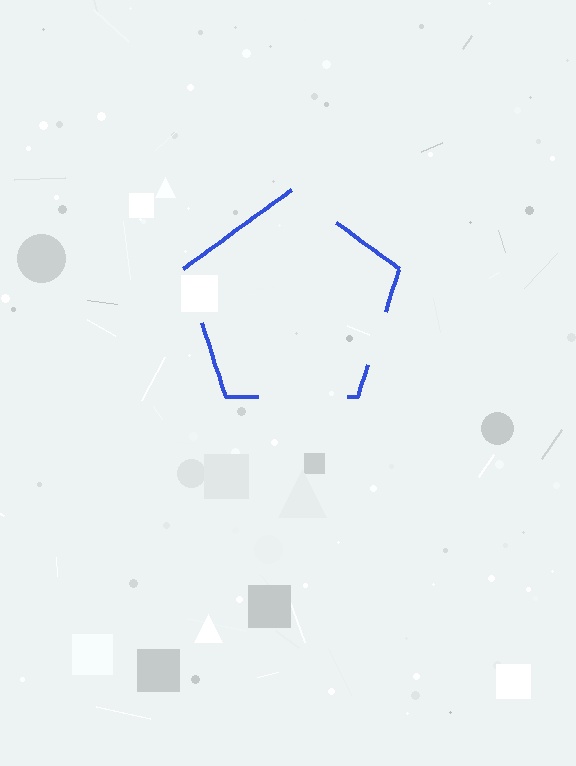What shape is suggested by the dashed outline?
The dashed outline suggests a pentagon.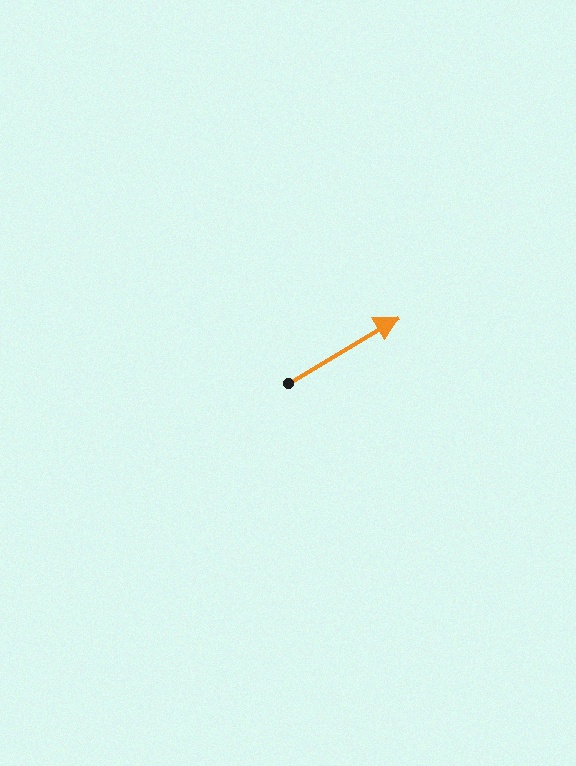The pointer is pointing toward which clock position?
Roughly 2 o'clock.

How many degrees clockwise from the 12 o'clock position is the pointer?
Approximately 59 degrees.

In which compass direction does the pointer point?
Northeast.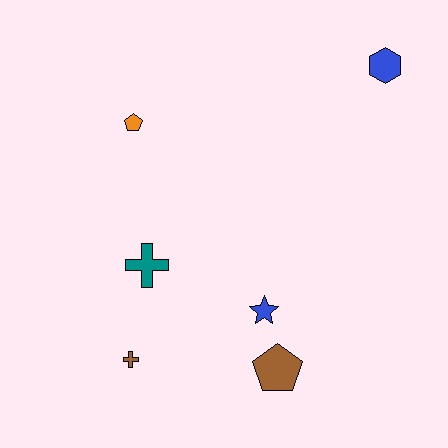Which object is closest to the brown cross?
The teal cross is closest to the brown cross.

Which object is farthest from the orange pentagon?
The brown pentagon is farthest from the orange pentagon.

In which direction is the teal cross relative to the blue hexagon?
The teal cross is to the left of the blue hexagon.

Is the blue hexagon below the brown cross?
No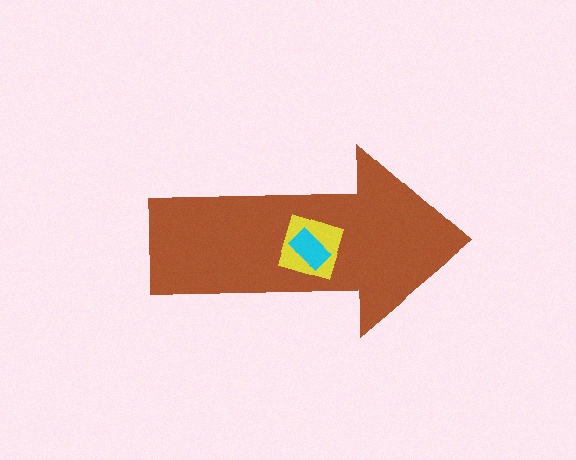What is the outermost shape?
The brown arrow.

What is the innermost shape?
The cyan rectangle.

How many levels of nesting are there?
3.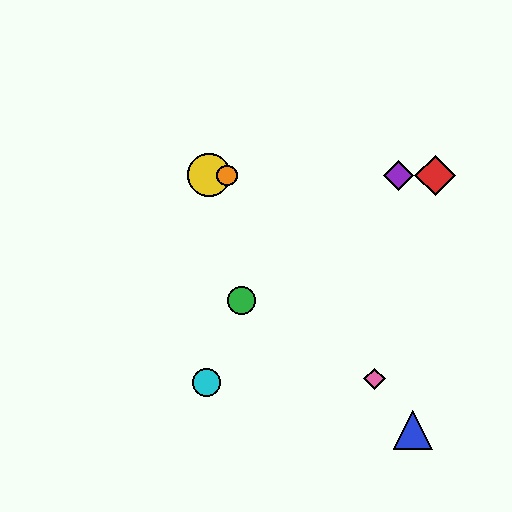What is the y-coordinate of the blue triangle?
The blue triangle is at y≈430.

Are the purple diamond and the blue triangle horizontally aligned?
No, the purple diamond is at y≈175 and the blue triangle is at y≈430.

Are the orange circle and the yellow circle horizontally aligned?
Yes, both are at y≈175.